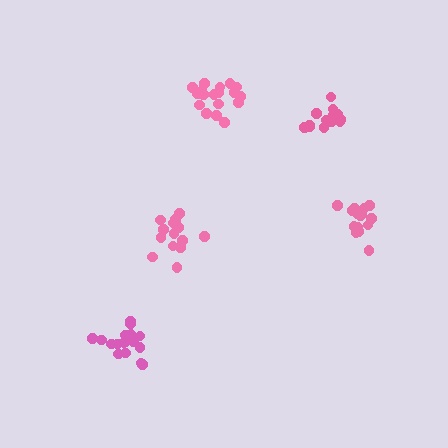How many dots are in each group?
Group 1: 18 dots, Group 2: 14 dots, Group 3: 15 dots, Group 4: 18 dots, Group 5: 15 dots (80 total).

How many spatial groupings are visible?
There are 5 spatial groupings.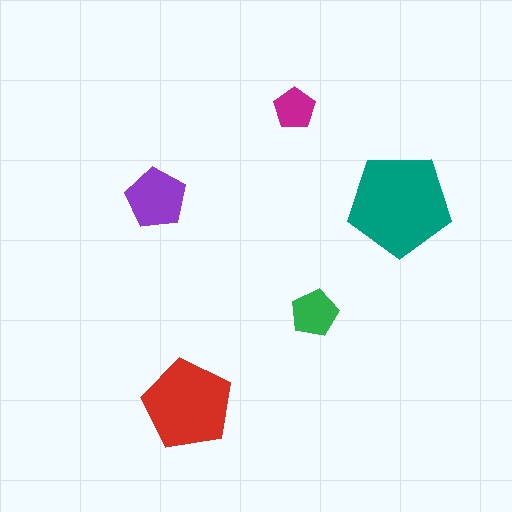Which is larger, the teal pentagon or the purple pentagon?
The teal one.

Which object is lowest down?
The red pentagon is bottommost.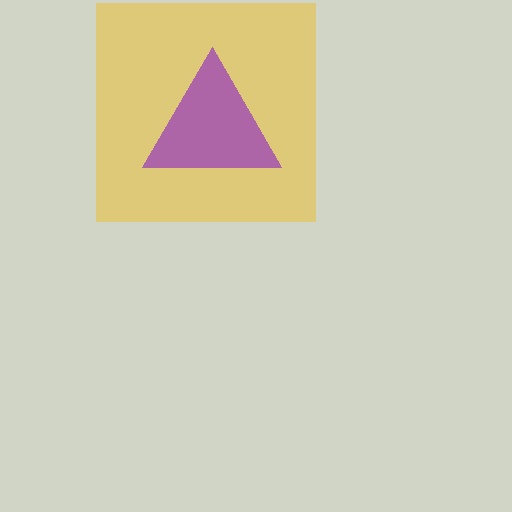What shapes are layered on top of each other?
The layered shapes are: a yellow square, a purple triangle.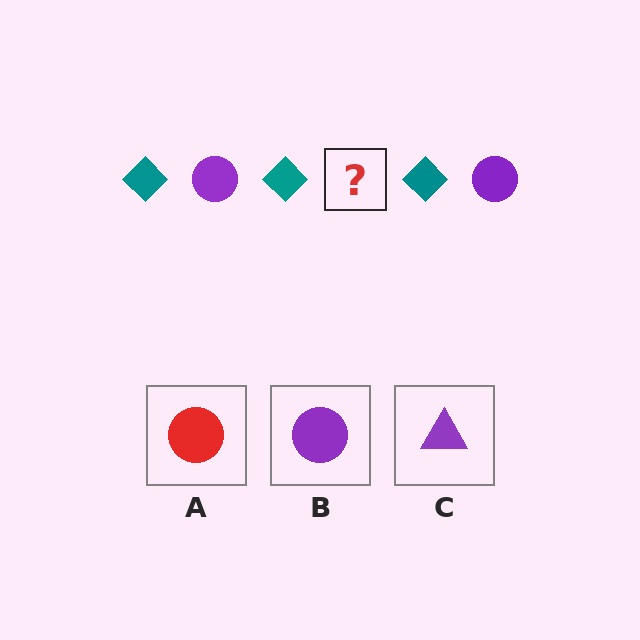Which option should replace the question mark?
Option B.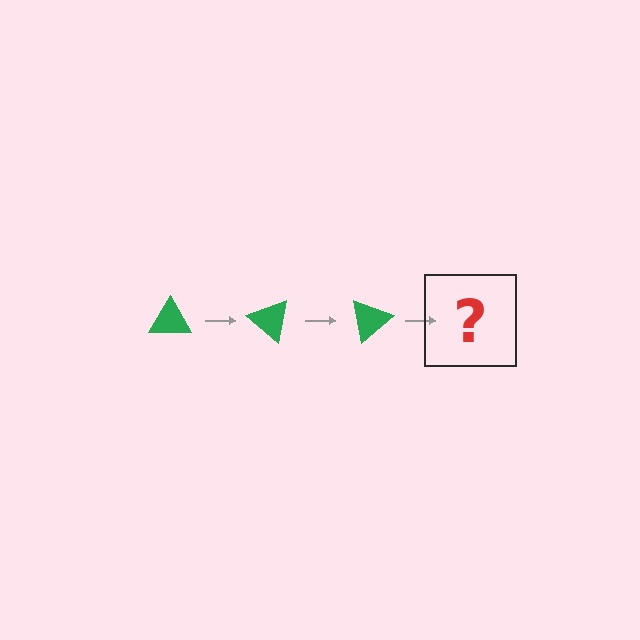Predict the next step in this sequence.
The next step is a green triangle rotated 120 degrees.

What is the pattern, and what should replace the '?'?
The pattern is that the triangle rotates 40 degrees each step. The '?' should be a green triangle rotated 120 degrees.